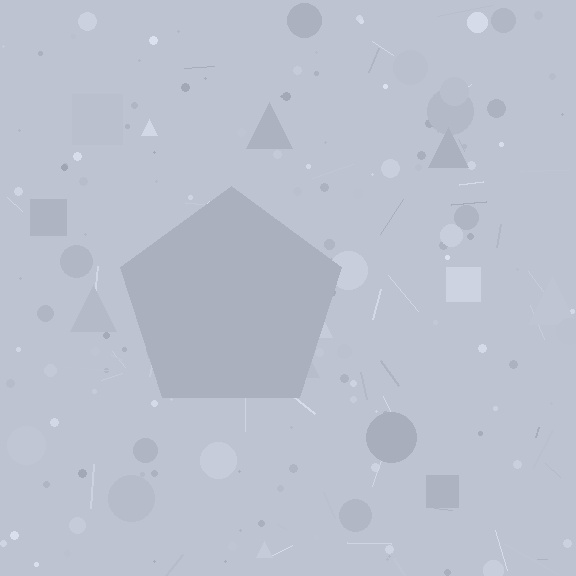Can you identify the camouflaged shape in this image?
The camouflaged shape is a pentagon.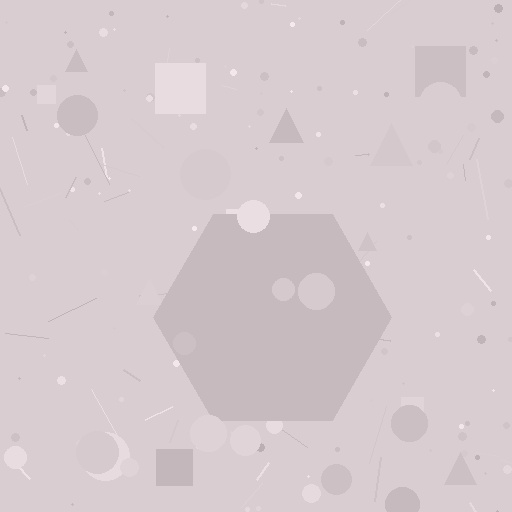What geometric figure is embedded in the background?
A hexagon is embedded in the background.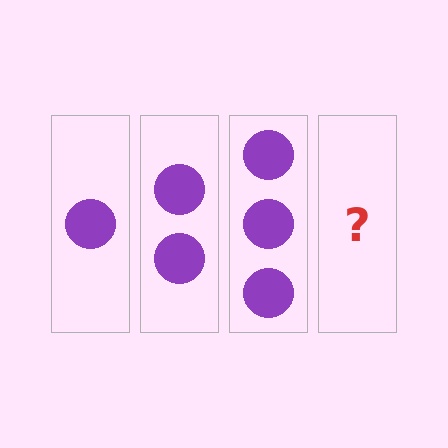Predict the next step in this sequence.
The next step is 4 circles.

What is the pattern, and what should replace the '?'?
The pattern is that each step adds one more circle. The '?' should be 4 circles.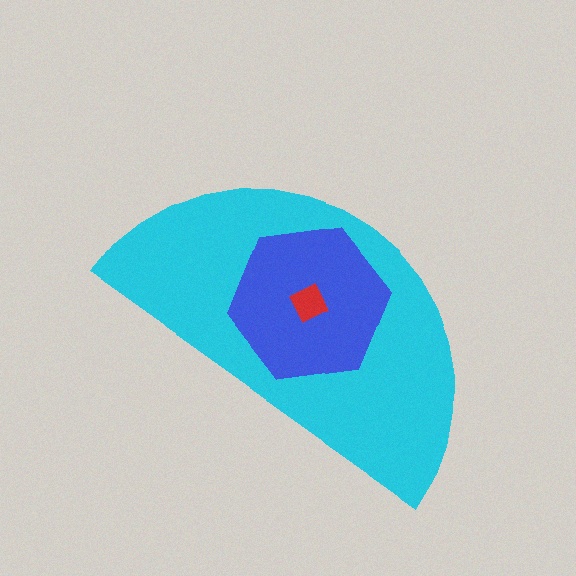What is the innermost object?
The red diamond.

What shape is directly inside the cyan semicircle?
The blue hexagon.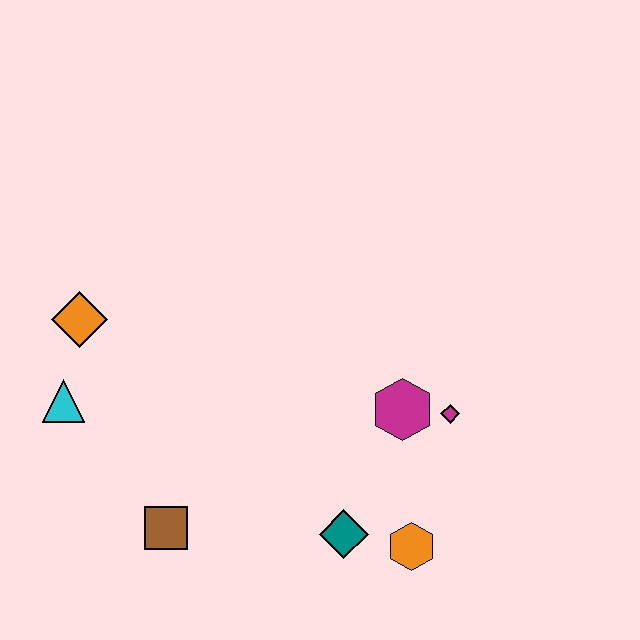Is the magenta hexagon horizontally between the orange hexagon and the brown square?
Yes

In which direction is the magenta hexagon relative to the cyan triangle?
The magenta hexagon is to the right of the cyan triangle.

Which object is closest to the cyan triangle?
The orange diamond is closest to the cyan triangle.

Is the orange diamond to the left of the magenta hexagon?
Yes